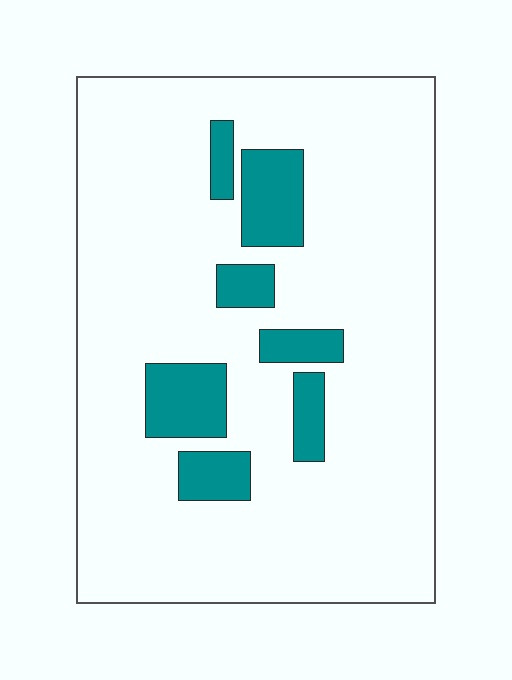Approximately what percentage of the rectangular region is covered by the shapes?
Approximately 15%.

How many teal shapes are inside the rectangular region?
7.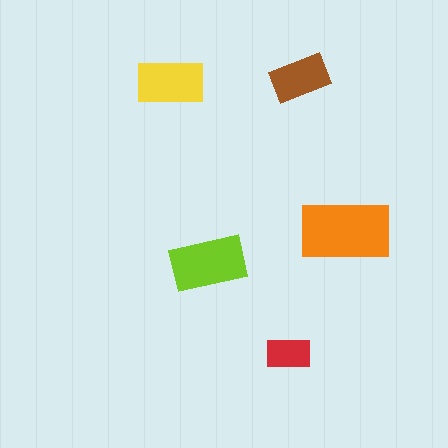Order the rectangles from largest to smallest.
the orange one, the lime one, the yellow one, the brown one, the red one.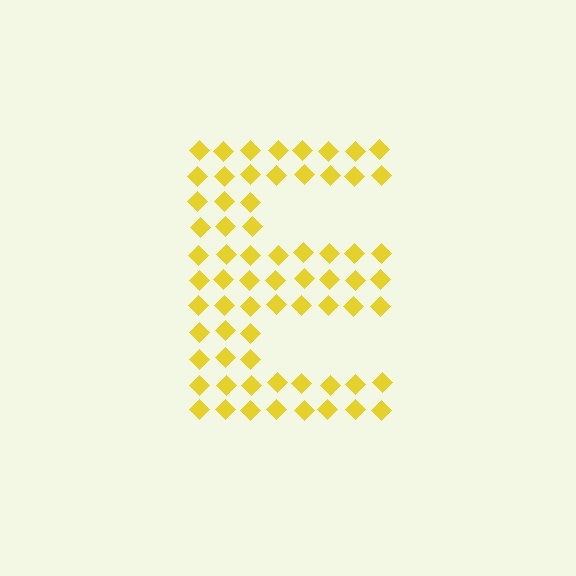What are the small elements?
The small elements are diamonds.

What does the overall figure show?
The overall figure shows the letter E.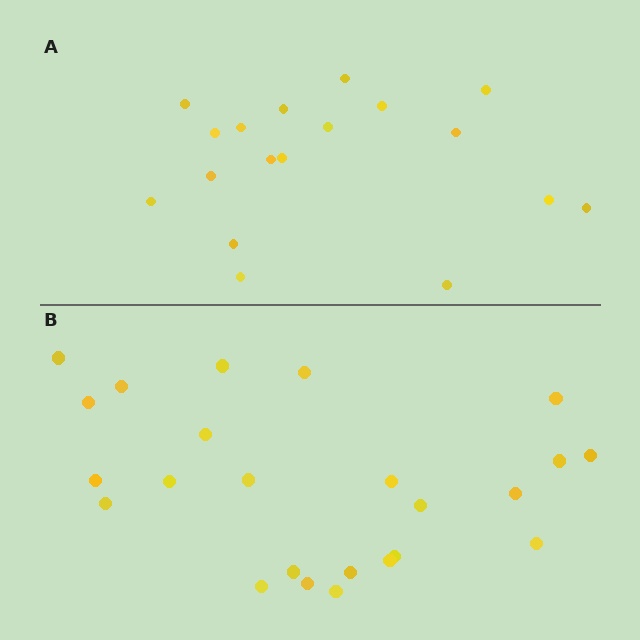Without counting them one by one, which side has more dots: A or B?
Region B (the bottom region) has more dots.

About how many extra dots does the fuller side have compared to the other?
Region B has about 6 more dots than region A.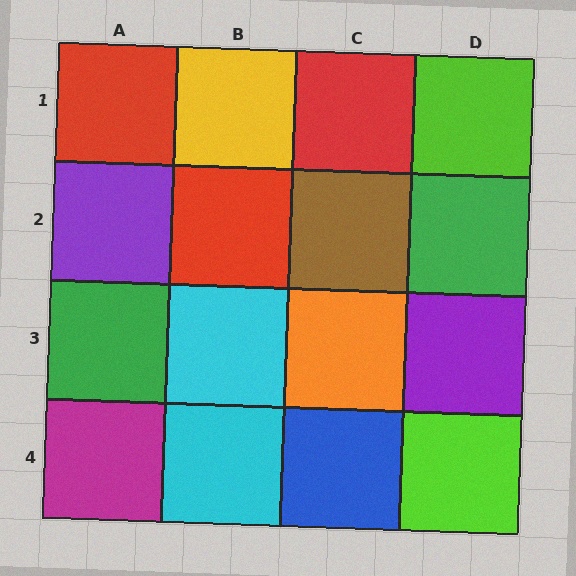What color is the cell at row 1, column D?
Lime.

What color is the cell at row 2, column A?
Purple.